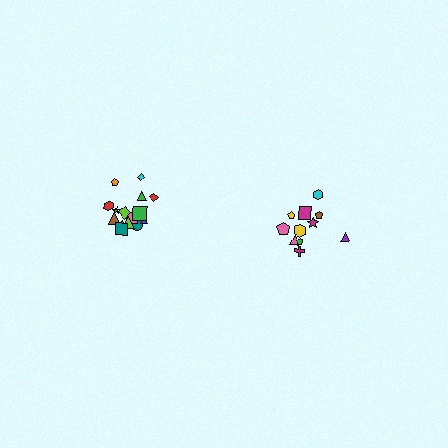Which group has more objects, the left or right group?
The left group.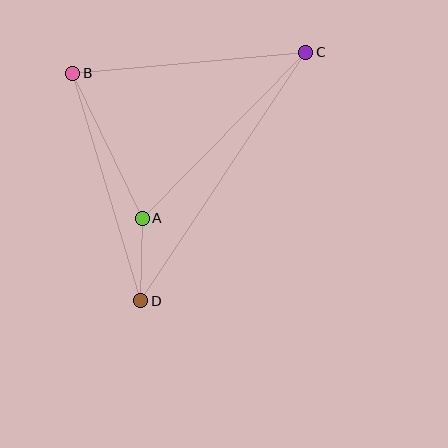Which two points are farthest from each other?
Points C and D are farthest from each other.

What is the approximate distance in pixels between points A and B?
The distance between A and B is approximately 161 pixels.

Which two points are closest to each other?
Points A and D are closest to each other.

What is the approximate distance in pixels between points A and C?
The distance between A and C is approximately 233 pixels.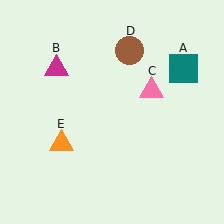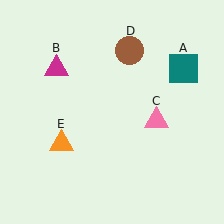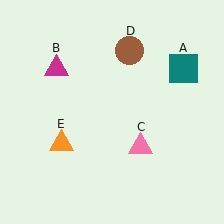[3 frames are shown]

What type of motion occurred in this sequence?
The pink triangle (object C) rotated clockwise around the center of the scene.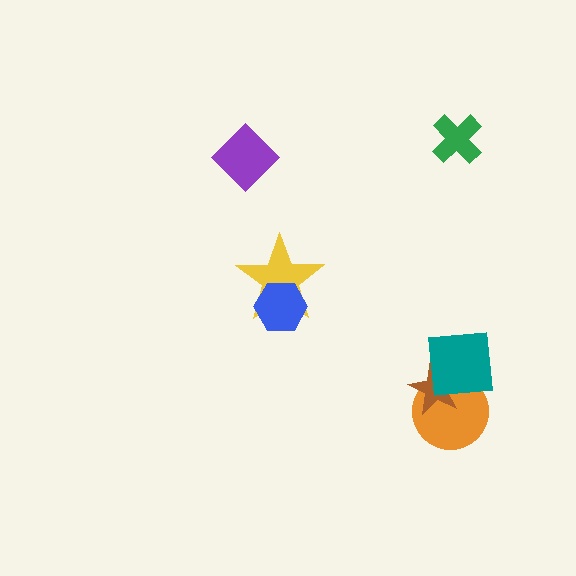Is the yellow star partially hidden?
Yes, it is partially covered by another shape.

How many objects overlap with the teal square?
2 objects overlap with the teal square.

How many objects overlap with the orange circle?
2 objects overlap with the orange circle.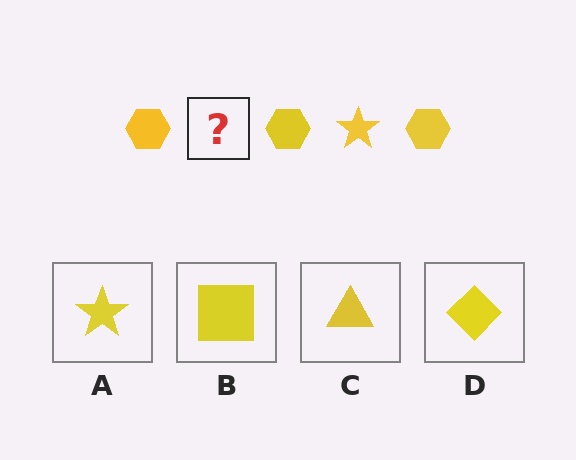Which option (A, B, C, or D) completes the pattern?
A.